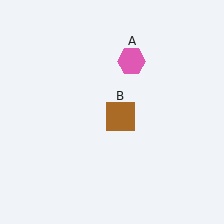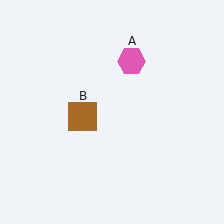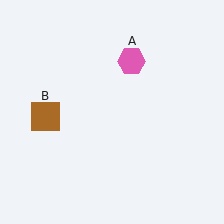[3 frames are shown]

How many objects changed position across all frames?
1 object changed position: brown square (object B).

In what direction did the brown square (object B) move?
The brown square (object B) moved left.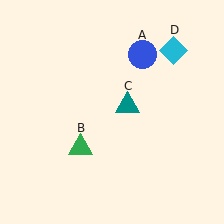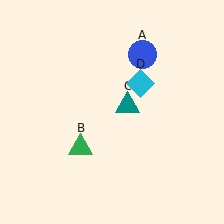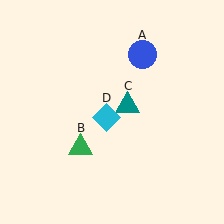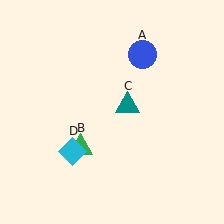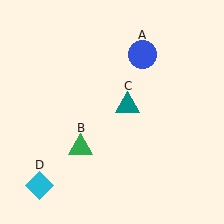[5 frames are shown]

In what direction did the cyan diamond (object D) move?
The cyan diamond (object D) moved down and to the left.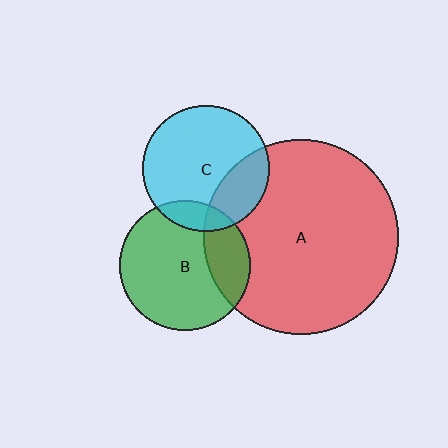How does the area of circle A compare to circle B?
Approximately 2.2 times.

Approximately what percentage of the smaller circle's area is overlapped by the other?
Approximately 25%.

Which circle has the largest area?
Circle A (red).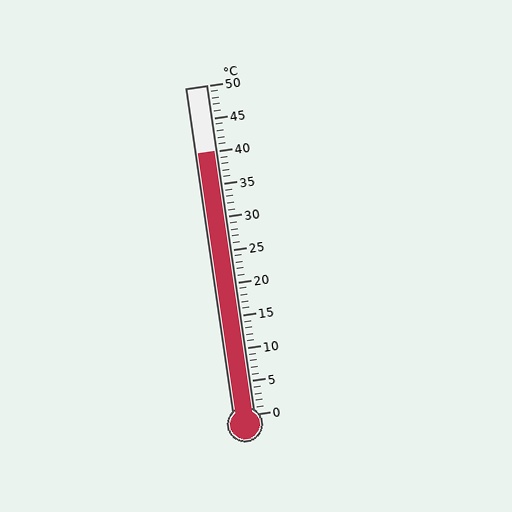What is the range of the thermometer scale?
The thermometer scale ranges from 0°C to 50°C.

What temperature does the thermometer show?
The thermometer shows approximately 40°C.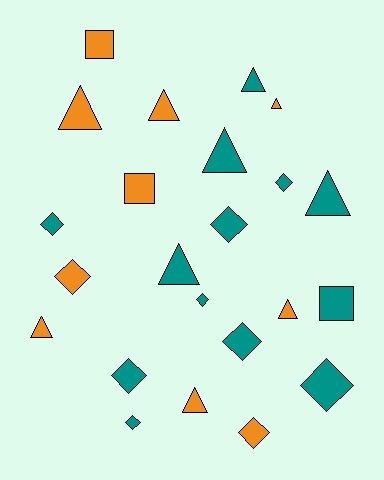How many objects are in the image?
There are 23 objects.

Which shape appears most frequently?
Diamond, with 10 objects.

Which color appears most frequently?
Teal, with 13 objects.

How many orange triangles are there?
There are 6 orange triangles.